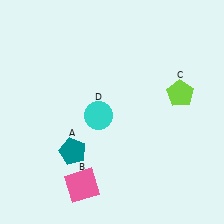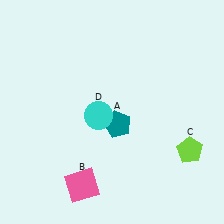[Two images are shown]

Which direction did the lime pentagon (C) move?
The lime pentagon (C) moved down.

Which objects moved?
The objects that moved are: the teal pentagon (A), the lime pentagon (C).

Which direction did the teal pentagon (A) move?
The teal pentagon (A) moved right.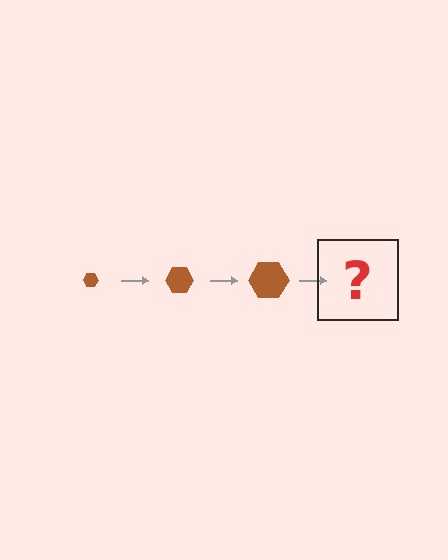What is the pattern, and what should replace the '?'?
The pattern is that the hexagon gets progressively larger each step. The '?' should be a brown hexagon, larger than the previous one.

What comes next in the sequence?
The next element should be a brown hexagon, larger than the previous one.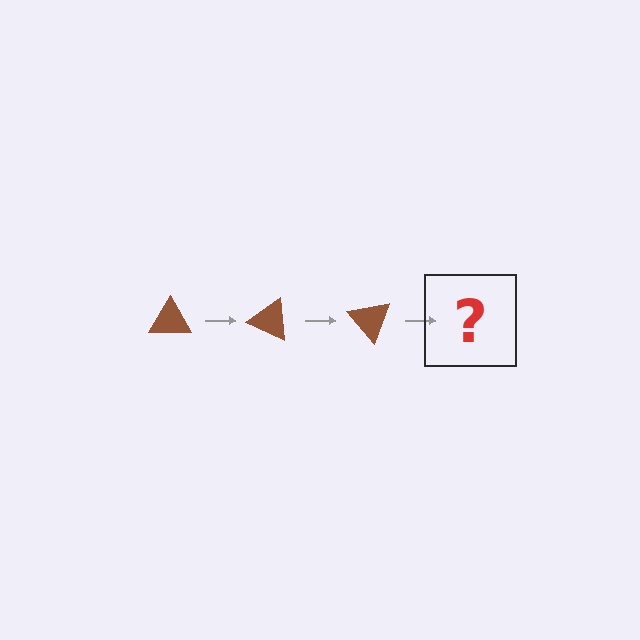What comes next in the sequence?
The next element should be a brown triangle rotated 75 degrees.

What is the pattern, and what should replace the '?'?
The pattern is that the triangle rotates 25 degrees each step. The '?' should be a brown triangle rotated 75 degrees.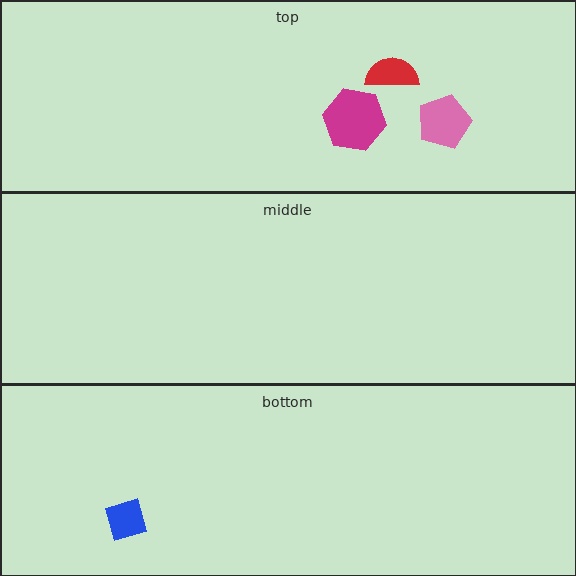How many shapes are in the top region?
3.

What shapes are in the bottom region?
The blue diamond.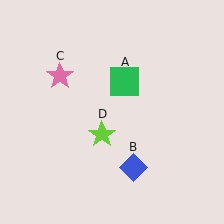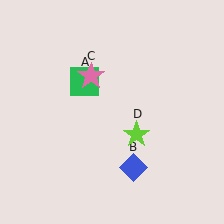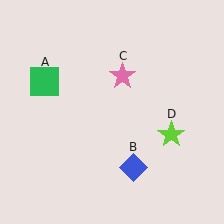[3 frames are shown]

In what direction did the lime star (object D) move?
The lime star (object D) moved right.